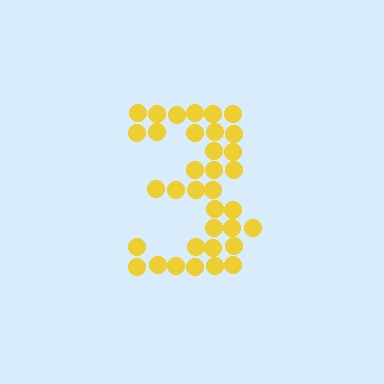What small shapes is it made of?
It is made of small circles.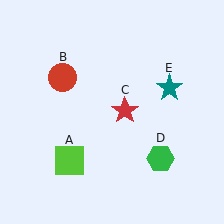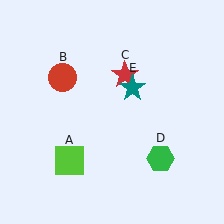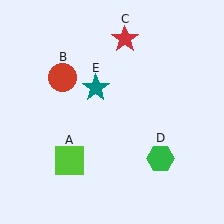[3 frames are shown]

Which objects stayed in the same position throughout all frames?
Lime square (object A) and red circle (object B) and green hexagon (object D) remained stationary.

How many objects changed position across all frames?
2 objects changed position: red star (object C), teal star (object E).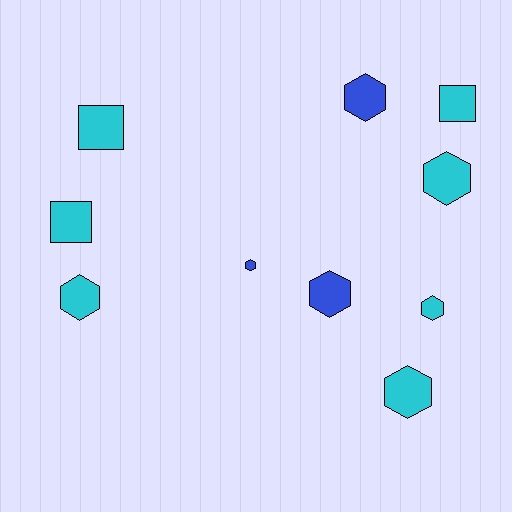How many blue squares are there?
There are no blue squares.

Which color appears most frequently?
Cyan, with 7 objects.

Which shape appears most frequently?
Hexagon, with 7 objects.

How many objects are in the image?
There are 10 objects.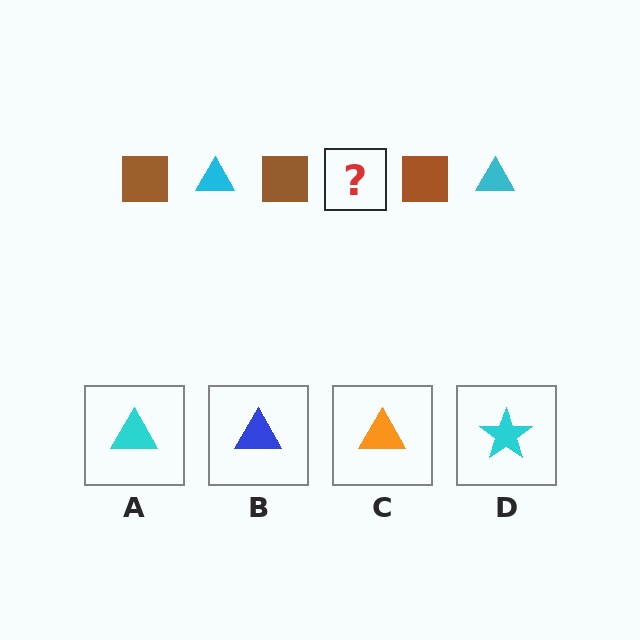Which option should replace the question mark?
Option A.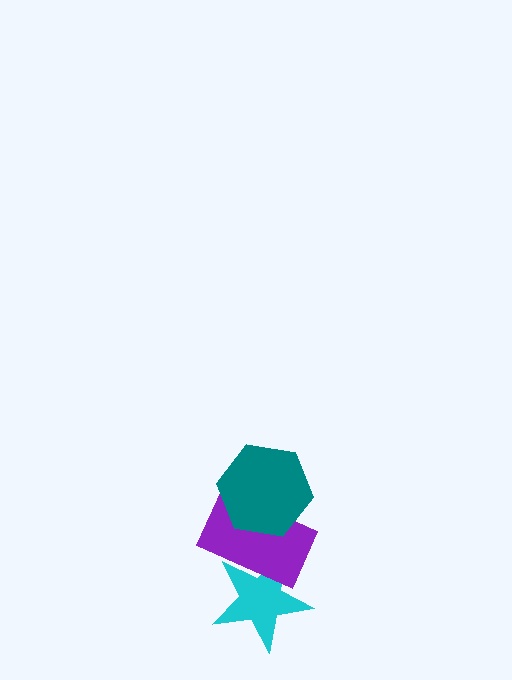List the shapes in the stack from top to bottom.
From top to bottom: the teal hexagon, the purple rectangle, the cyan star.